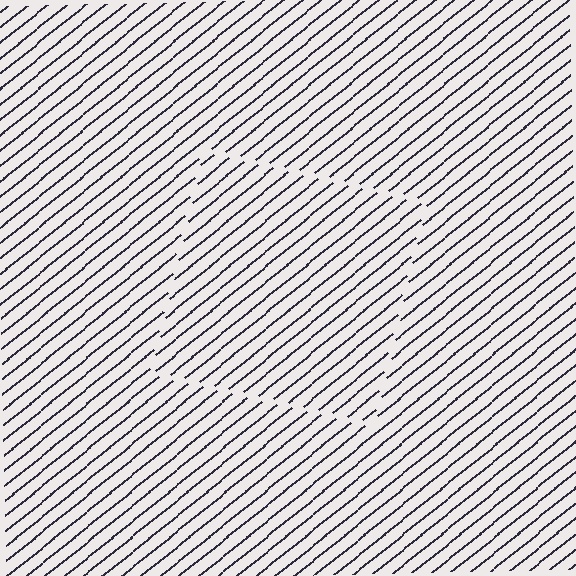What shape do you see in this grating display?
An illusory square. The interior of the shape contains the same grating, shifted by half a period — the contour is defined by the phase discontinuity where line-ends from the inner and outer gratings abut.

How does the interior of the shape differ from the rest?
The interior of the shape contains the same grating, shifted by half a period — the contour is defined by the phase discontinuity where line-ends from the inner and outer gratings abut.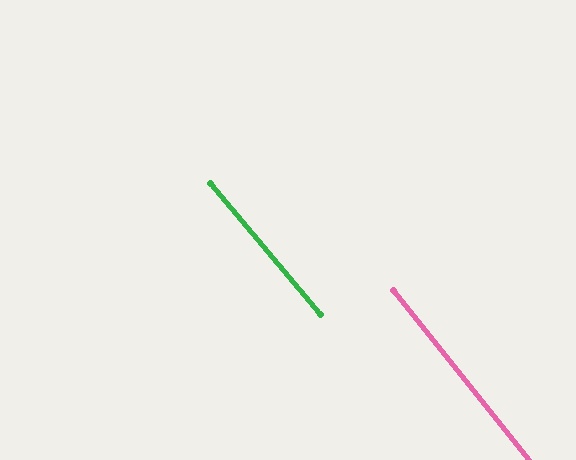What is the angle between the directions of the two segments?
Approximately 1 degree.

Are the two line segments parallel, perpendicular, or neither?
Parallel — their directions differ by only 1.4°.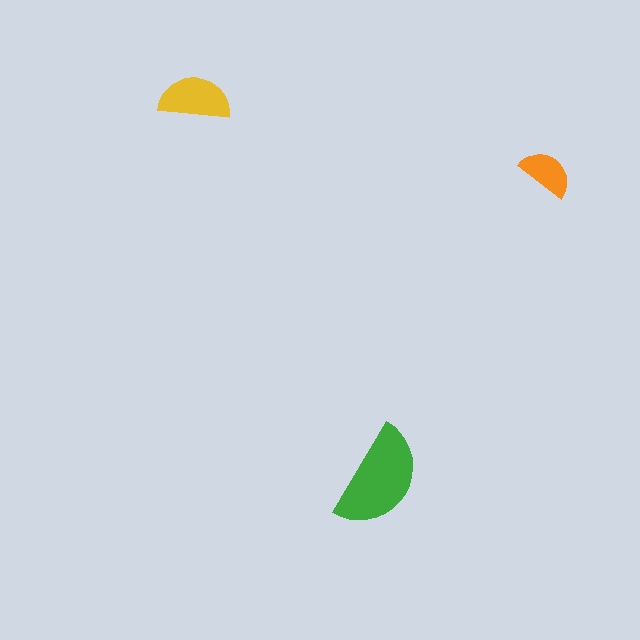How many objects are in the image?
There are 3 objects in the image.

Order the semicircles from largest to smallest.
the green one, the yellow one, the orange one.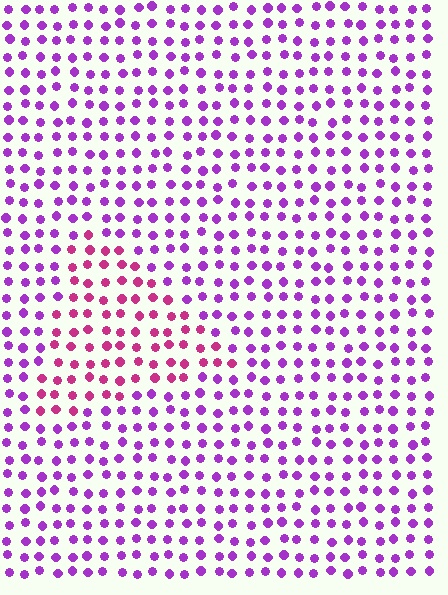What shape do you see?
I see a triangle.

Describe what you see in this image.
The image is filled with small purple elements in a uniform arrangement. A triangle-shaped region is visible where the elements are tinted to a slightly different hue, forming a subtle color boundary.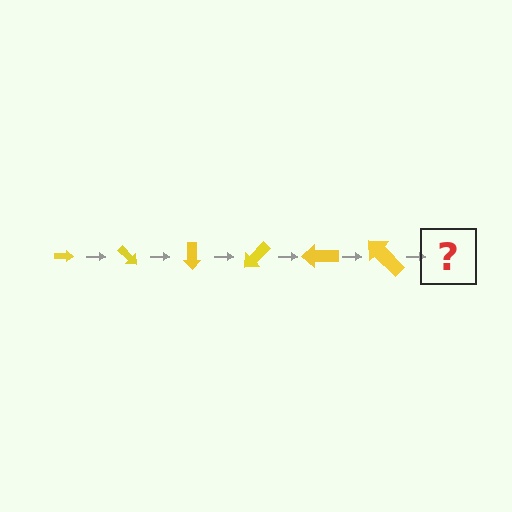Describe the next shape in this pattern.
It should be an arrow, larger than the previous one and rotated 270 degrees from the start.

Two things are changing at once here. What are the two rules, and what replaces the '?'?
The two rules are that the arrow grows larger each step and it rotates 45 degrees each step. The '?' should be an arrow, larger than the previous one and rotated 270 degrees from the start.